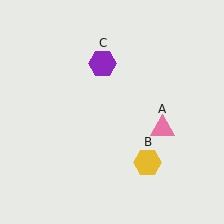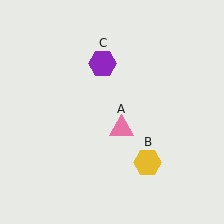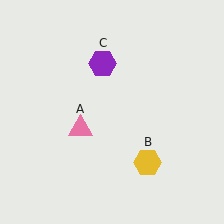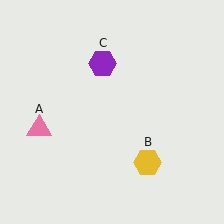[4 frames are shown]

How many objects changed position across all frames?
1 object changed position: pink triangle (object A).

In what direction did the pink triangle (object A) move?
The pink triangle (object A) moved left.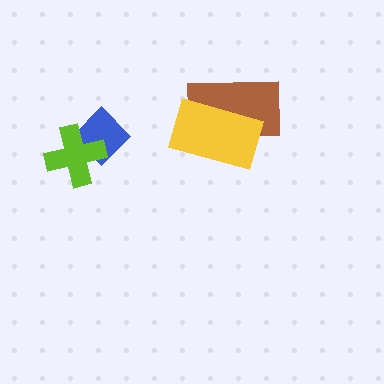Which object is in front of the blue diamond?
The lime cross is in front of the blue diamond.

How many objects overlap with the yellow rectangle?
1 object overlaps with the yellow rectangle.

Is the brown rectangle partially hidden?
Yes, it is partially covered by another shape.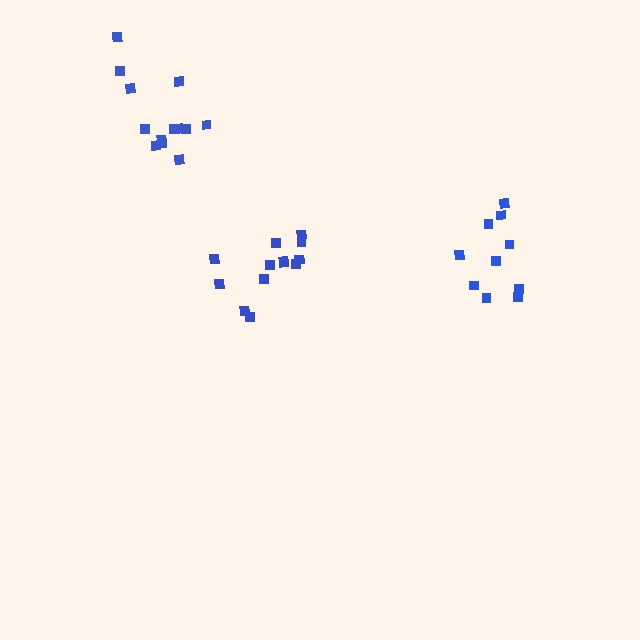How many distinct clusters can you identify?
There are 3 distinct clusters.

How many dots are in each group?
Group 1: 13 dots, Group 2: 13 dots, Group 3: 10 dots (36 total).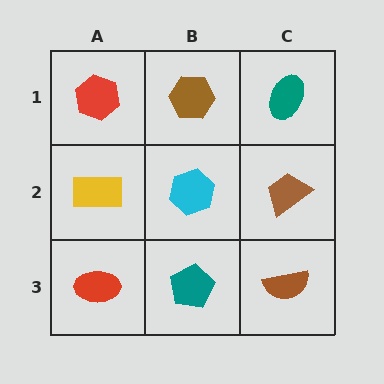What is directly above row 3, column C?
A brown trapezoid.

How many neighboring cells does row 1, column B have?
3.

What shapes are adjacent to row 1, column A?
A yellow rectangle (row 2, column A), a brown hexagon (row 1, column B).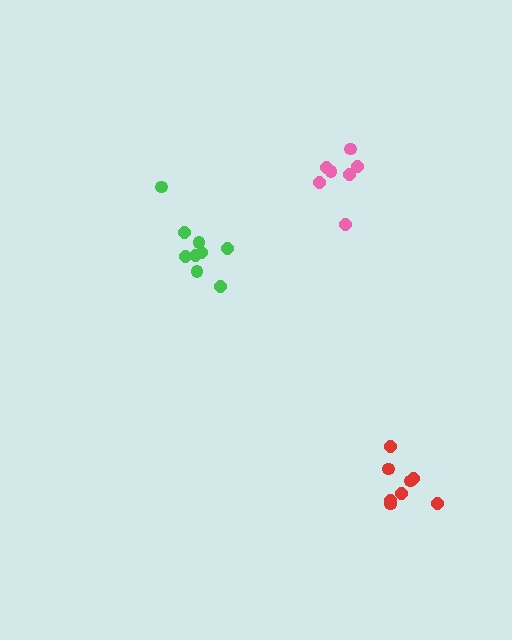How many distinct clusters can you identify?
There are 3 distinct clusters.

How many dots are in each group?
Group 1: 7 dots, Group 2: 8 dots, Group 3: 9 dots (24 total).